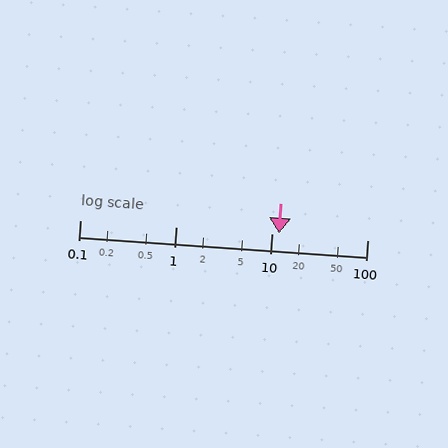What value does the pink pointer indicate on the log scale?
The pointer indicates approximately 12.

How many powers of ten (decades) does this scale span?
The scale spans 3 decades, from 0.1 to 100.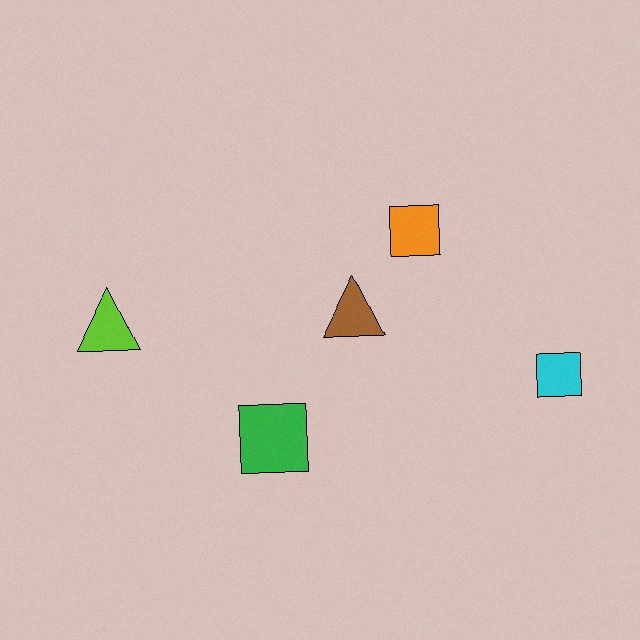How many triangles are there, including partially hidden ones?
There are 2 triangles.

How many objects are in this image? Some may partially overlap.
There are 5 objects.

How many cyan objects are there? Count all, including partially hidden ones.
There is 1 cyan object.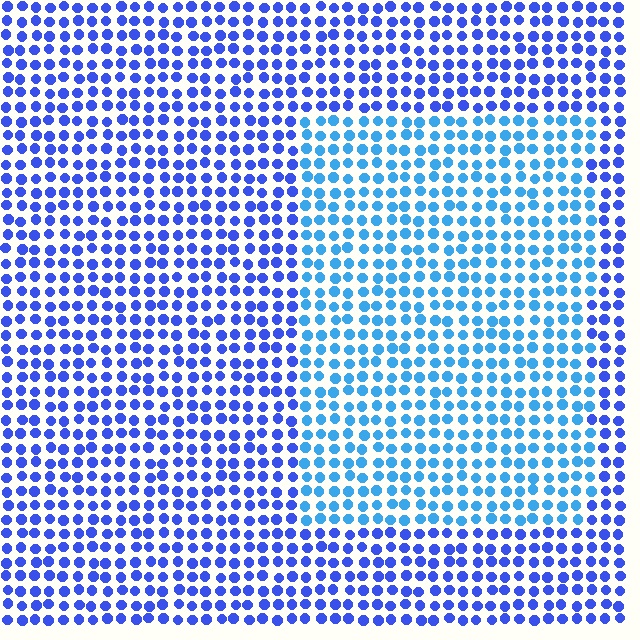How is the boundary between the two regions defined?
The boundary is defined purely by a slight shift in hue (about 30 degrees). Spacing, size, and orientation are identical on both sides.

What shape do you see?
I see a rectangle.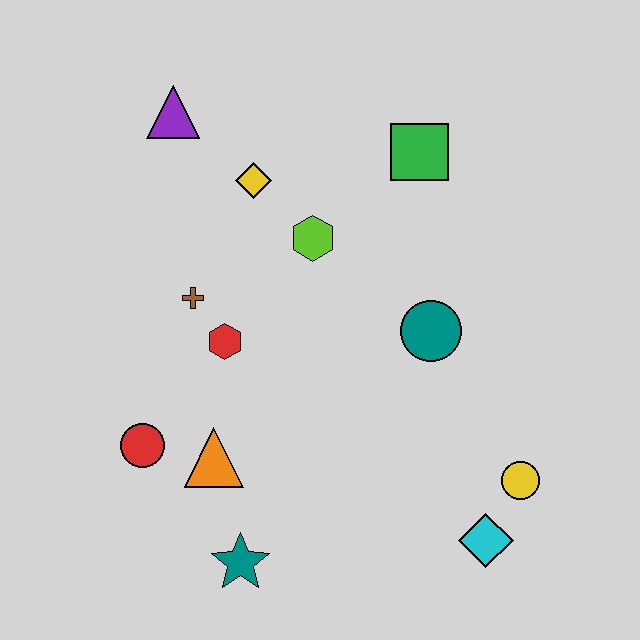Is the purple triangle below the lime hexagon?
No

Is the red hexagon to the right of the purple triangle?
Yes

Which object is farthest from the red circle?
The green square is farthest from the red circle.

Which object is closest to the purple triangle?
The yellow diamond is closest to the purple triangle.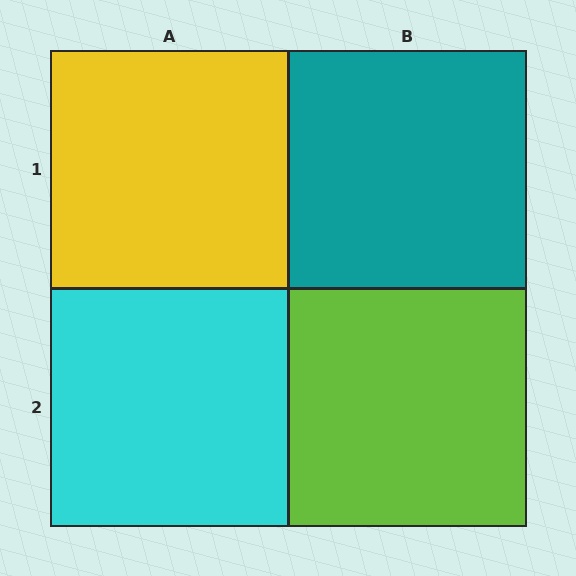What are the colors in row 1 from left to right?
Yellow, teal.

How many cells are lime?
1 cell is lime.